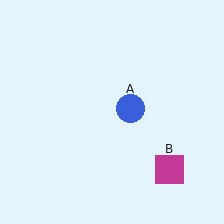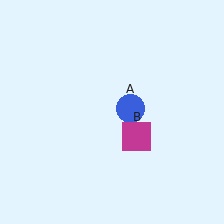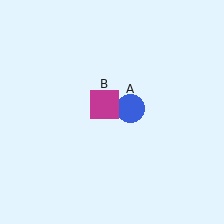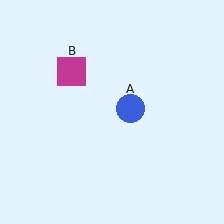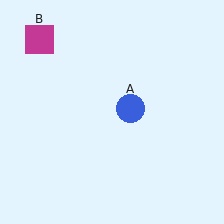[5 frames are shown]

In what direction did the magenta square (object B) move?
The magenta square (object B) moved up and to the left.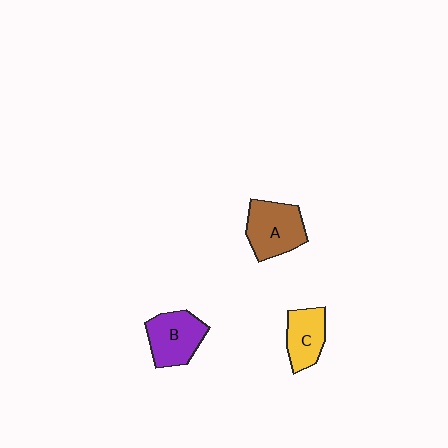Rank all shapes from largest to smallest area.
From largest to smallest: A (brown), B (purple), C (yellow).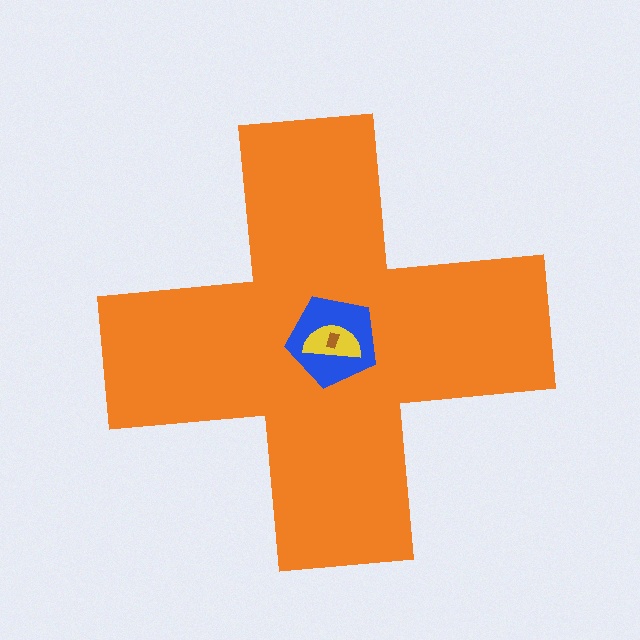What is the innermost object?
The brown rectangle.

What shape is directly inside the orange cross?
The blue pentagon.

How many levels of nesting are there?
4.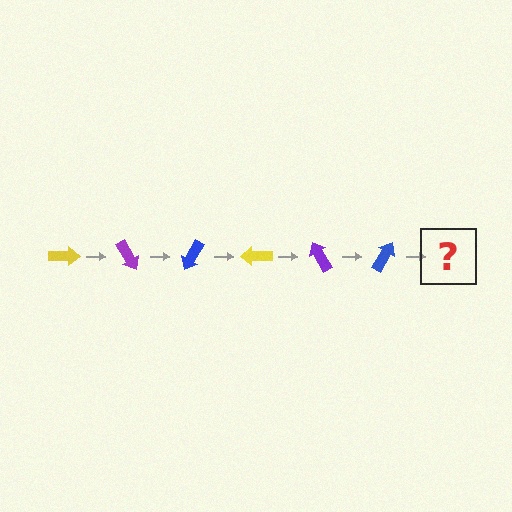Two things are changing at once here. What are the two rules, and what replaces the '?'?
The two rules are that it rotates 60 degrees each step and the color cycles through yellow, purple, and blue. The '?' should be a yellow arrow, rotated 360 degrees from the start.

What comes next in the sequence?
The next element should be a yellow arrow, rotated 360 degrees from the start.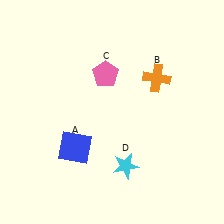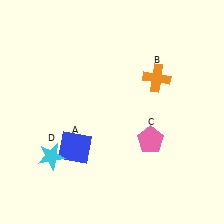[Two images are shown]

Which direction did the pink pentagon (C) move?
The pink pentagon (C) moved down.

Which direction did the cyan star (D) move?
The cyan star (D) moved left.